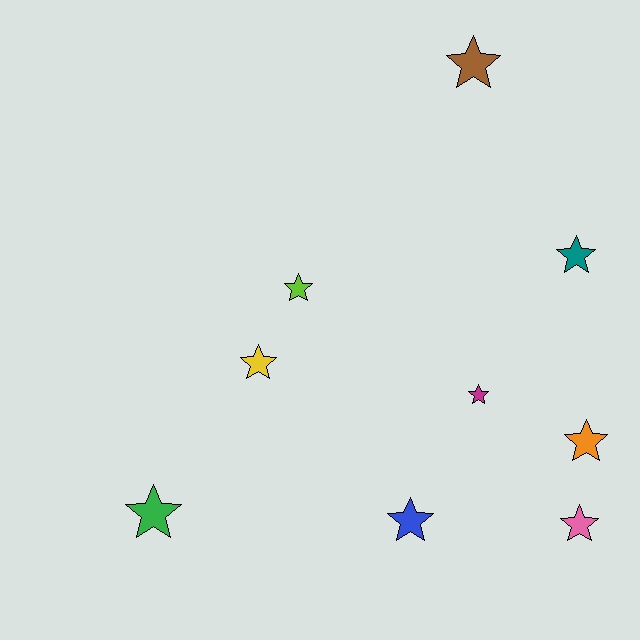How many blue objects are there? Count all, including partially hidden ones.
There is 1 blue object.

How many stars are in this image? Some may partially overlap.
There are 9 stars.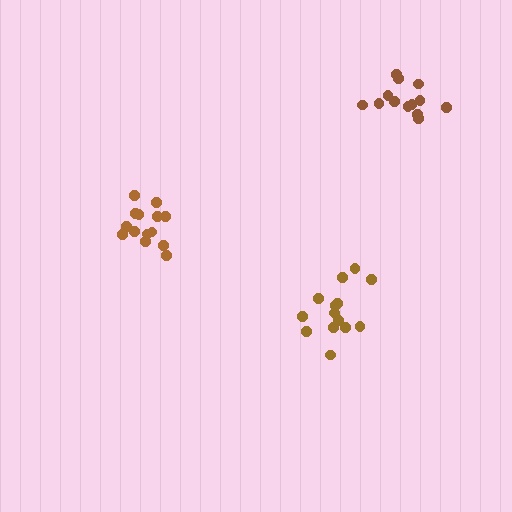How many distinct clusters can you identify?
There are 3 distinct clusters.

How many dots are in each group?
Group 1: 13 dots, Group 2: 14 dots, Group 3: 14 dots (41 total).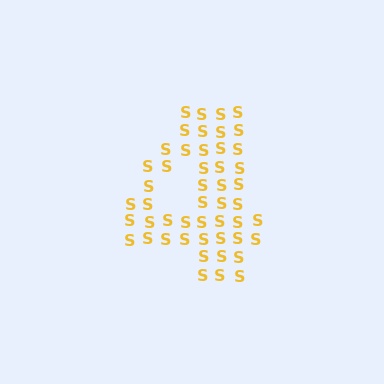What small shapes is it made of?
It is made of small letter S's.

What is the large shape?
The large shape is the digit 4.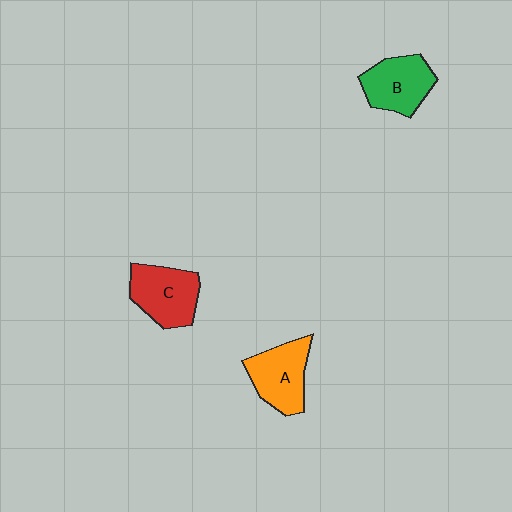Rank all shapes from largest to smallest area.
From largest to smallest: C (red), A (orange), B (green).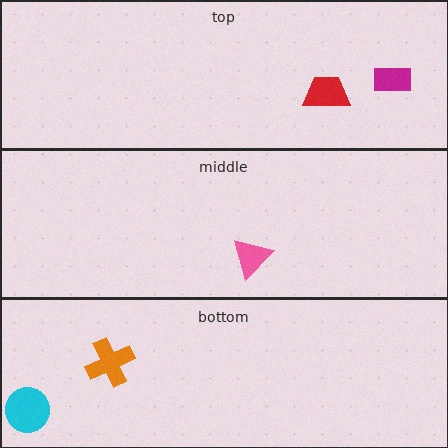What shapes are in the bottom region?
The orange cross, the cyan circle.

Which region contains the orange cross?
The bottom region.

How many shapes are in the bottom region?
2.